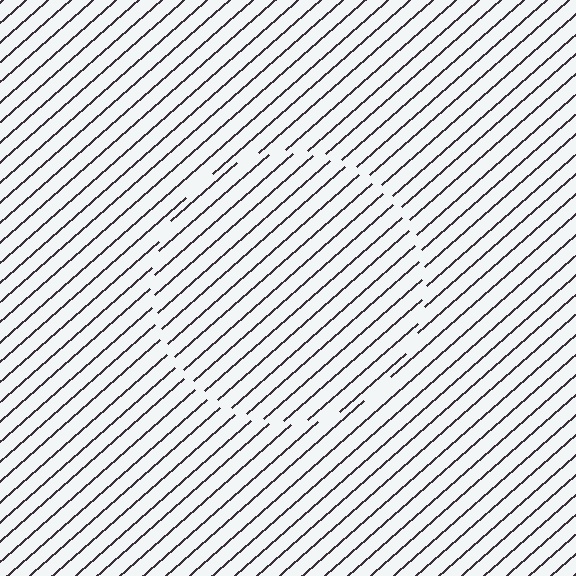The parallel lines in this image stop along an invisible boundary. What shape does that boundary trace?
An illusory circle. The interior of the shape contains the same grating, shifted by half a period — the contour is defined by the phase discontinuity where line-ends from the inner and outer gratings abut.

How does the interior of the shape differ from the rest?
The interior of the shape contains the same grating, shifted by half a period — the contour is defined by the phase discontinuity where line-ends from the inner and outer gratings abut.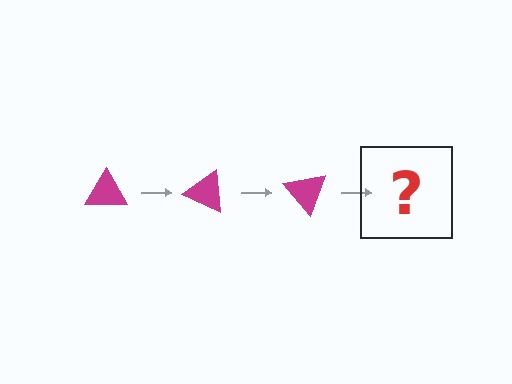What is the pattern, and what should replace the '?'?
The pattern is that the triangle rotates 25 degrees each step. The '?' should be a magenta triangle rotated 75 degrees.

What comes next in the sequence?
The next element should be a magenta triangle rotated 75 degrees.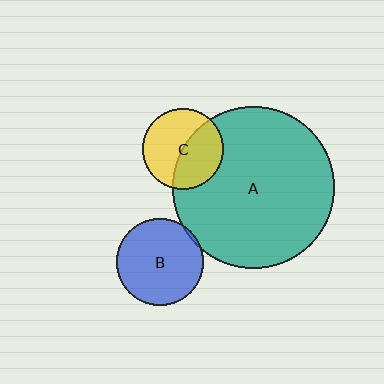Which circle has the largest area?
Circle A (teal).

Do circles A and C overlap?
Yes.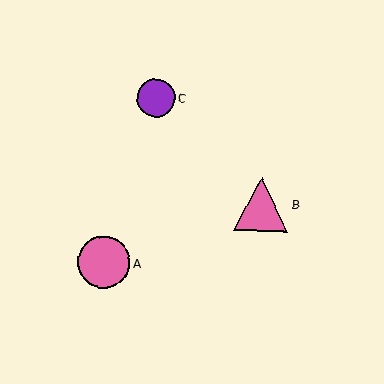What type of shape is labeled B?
Shape B is a pink triangle.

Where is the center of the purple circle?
The center of the purple circle is at (156, 98).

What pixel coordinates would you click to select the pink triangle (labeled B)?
Click at (261, 204) to select the pink triangle B.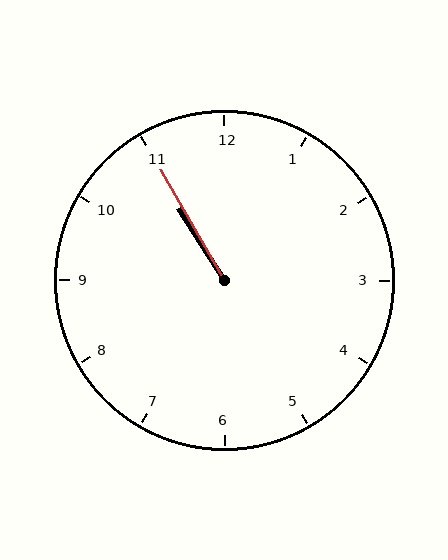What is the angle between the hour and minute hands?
Approximately 2 degrees.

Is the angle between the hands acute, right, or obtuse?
It is acute.